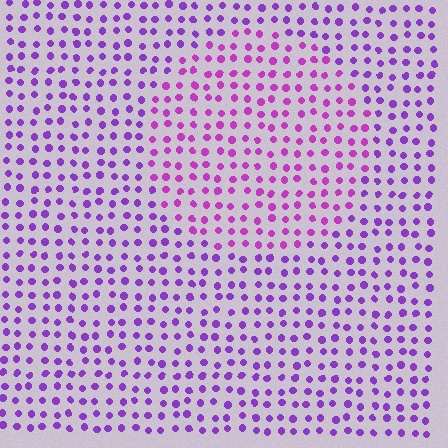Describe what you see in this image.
The image is filled with small purple elements in a uniform arrangement. A circle-shaped region is visible where the elements are tinted to a slightly different hue, forming a subtle color boundary.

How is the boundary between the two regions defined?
The boundary is defined purely by a slight shift in hue (about 26 degrees). Spacing, size, and orientation are identical on both sides.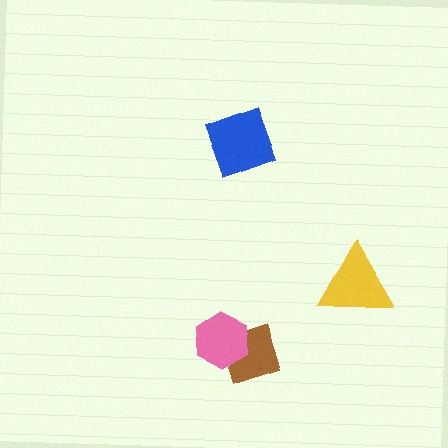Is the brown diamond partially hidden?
Yes, it is partially covered by another shape.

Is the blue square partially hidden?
No, no other shape covers it.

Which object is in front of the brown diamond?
The pink hexagon is in front of the brown diamond.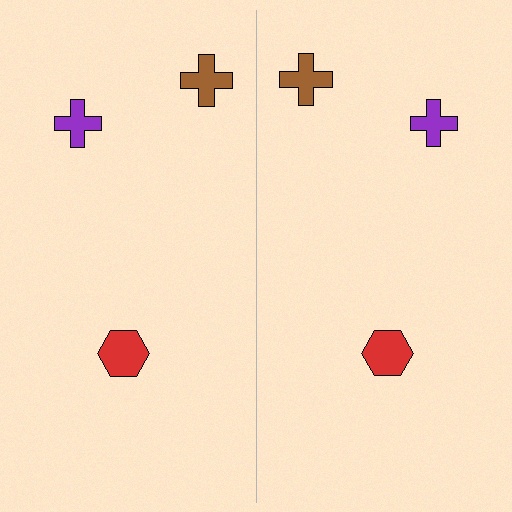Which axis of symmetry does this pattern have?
The pattern has a vertical axis of symmetry running through the center of the image.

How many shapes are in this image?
There are 6 shapes in this image.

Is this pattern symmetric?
Yes, this pattern has bilateral (reflection) symmetry.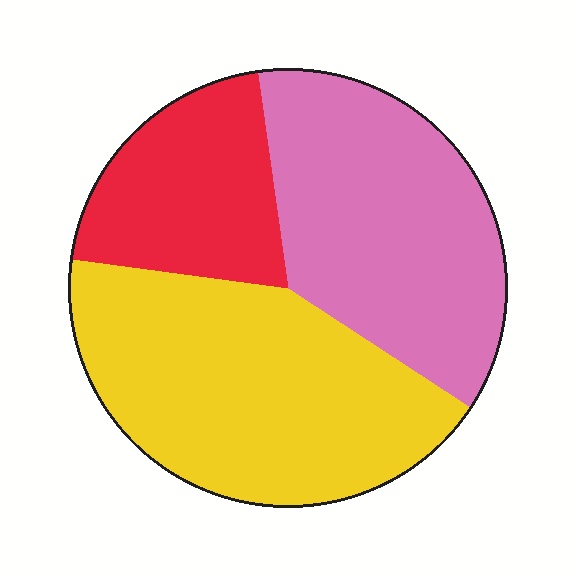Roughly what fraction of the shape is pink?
Pink covers roughly 35% of the shape.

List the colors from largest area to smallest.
From largest to smallest: yellow, pink, red.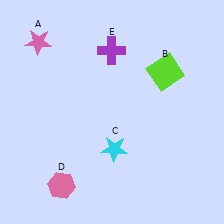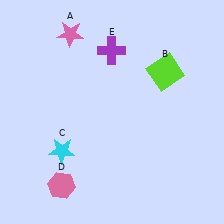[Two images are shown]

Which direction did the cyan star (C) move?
The cyan star (C) moved left.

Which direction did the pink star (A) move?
The pink star (A) moved right.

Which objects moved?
The objects that moved are: the pink star (A), the cyan star (C).